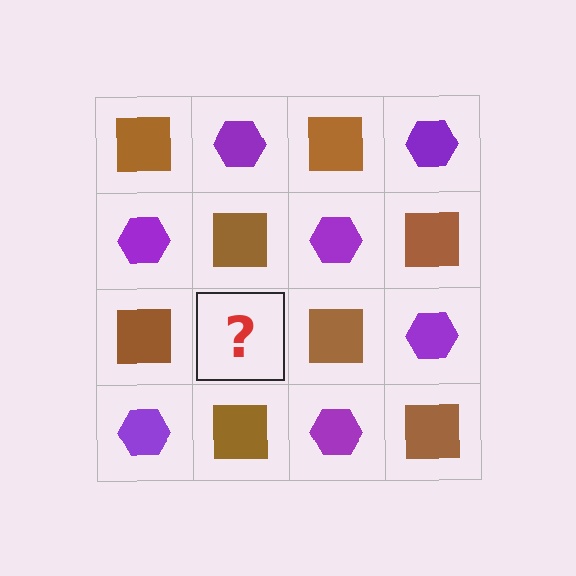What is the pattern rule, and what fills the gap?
The rule is that it alternates brown square and purple hexagon in a checkerboard pattern. The gap should be filled with a purple hexagon.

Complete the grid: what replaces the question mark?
The question mark should be replaced with a purple hexagon.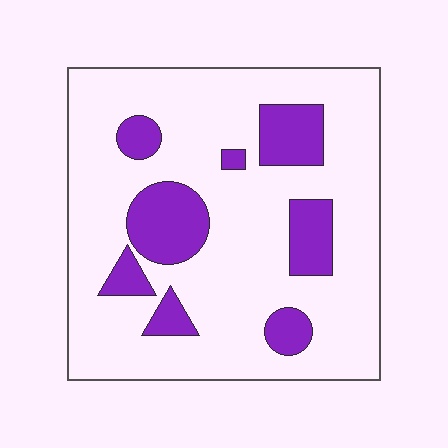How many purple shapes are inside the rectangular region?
8.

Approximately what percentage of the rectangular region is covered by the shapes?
Approximately 20%.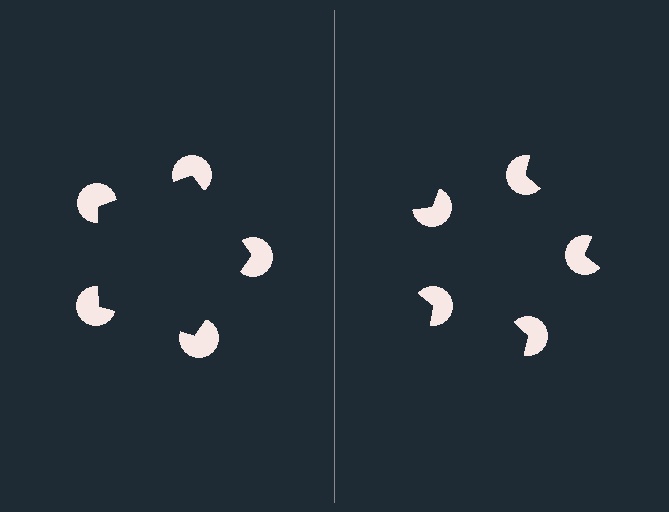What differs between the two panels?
The pac-man discs are positioned identically on both sides; only the wedge orientations differ. On the left they align to a pentagon; on the right they are misaligned.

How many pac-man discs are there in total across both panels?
10 — 5 on each side.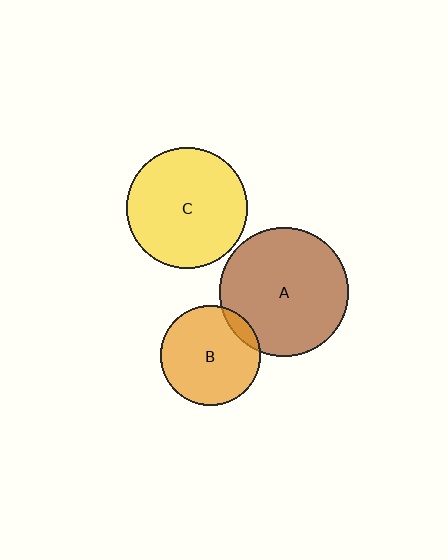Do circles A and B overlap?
Yes.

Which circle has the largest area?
Circle A (brown).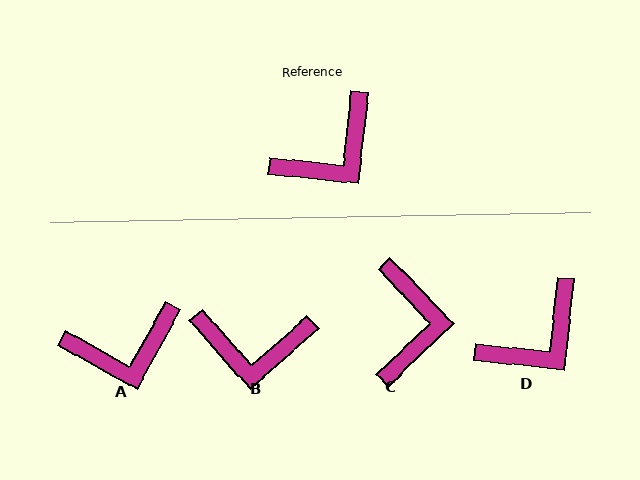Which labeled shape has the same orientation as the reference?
D.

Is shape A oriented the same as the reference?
No, it is off by about 23 degrees.